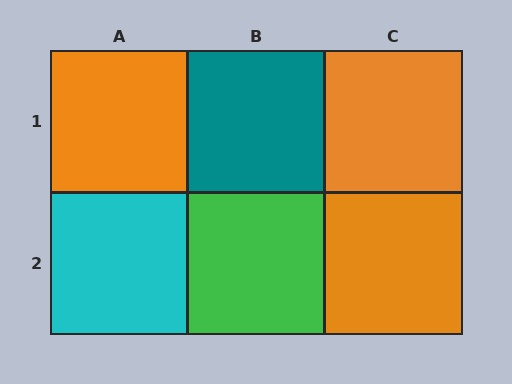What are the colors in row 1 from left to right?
Orange, teal, orange.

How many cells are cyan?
1 cell is cyan.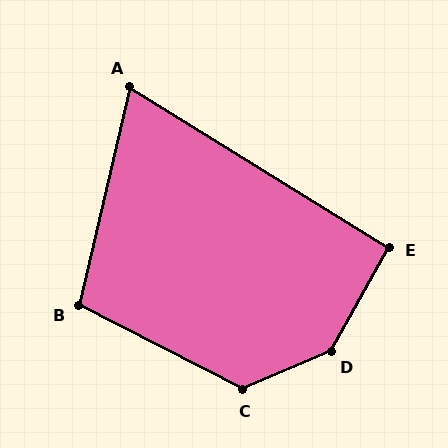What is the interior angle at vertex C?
Approximately 130 degrees (obtuse).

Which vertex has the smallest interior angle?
A, at approximately 71 degrees.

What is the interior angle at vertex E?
Approximately 93 degrees (approximately right).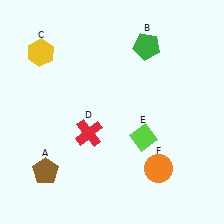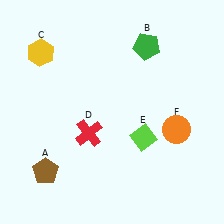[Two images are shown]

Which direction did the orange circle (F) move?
The orange circle (F) moved up.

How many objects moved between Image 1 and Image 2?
1 object moved between the two images.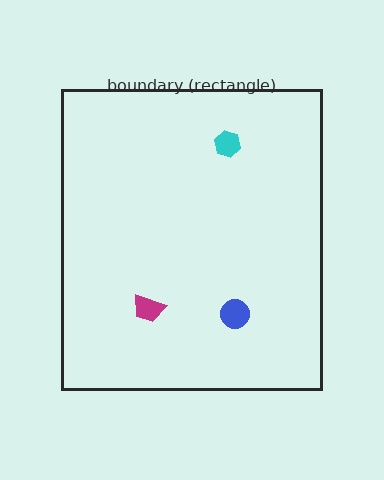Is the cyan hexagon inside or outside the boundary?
Inside.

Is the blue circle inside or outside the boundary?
Inside.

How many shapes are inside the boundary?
3 inside, 0 outside.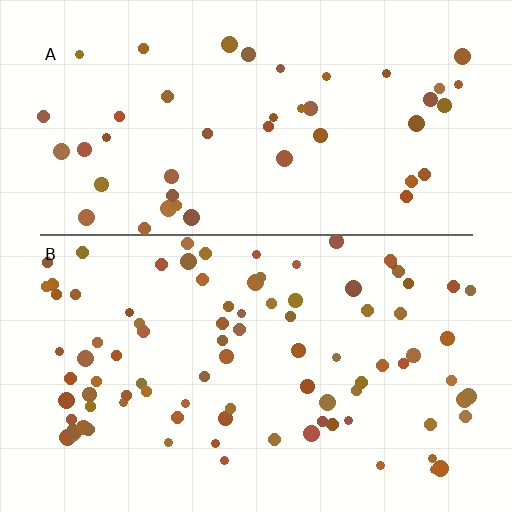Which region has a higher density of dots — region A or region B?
B (the bottom).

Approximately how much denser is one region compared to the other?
Approximately 1.9× — region B over region A.